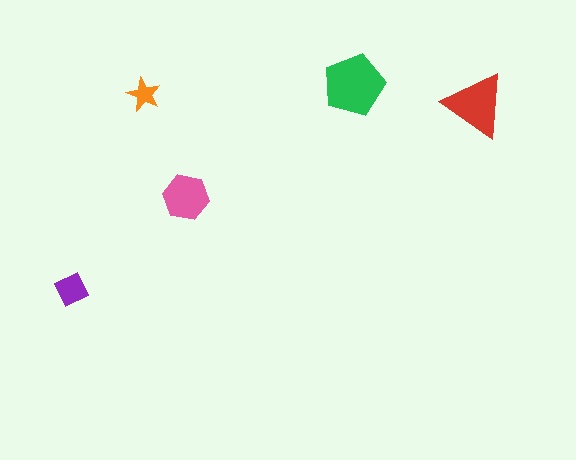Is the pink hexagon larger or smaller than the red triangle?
Smaller.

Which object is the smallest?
The orange star.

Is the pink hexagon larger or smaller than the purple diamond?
Larger.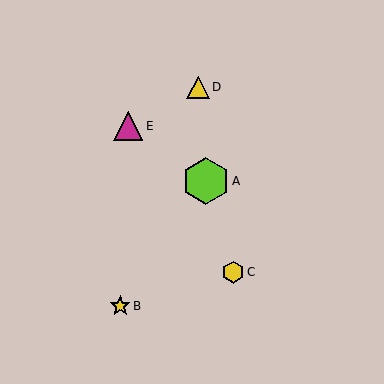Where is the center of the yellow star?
The center of the yellow star is at (120, 306).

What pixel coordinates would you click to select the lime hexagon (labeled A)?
Click at (206, 181) to select the lime hexagon A.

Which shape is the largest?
The lime hexagon (labeled A) is the largest.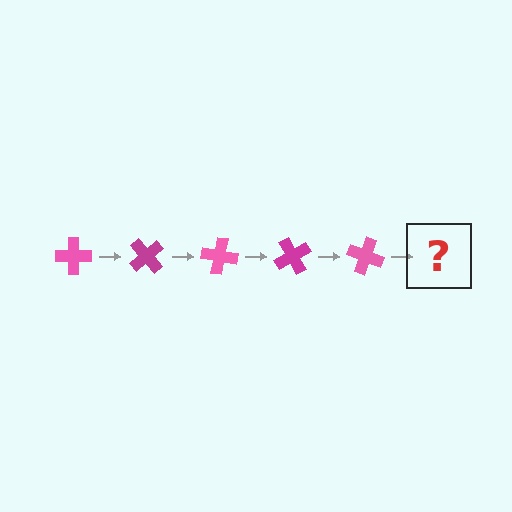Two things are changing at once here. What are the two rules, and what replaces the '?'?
The two rules are that it rotates 50 degrees each step and the color cycles through pink and magenta. The '?' should be a magenta cross, rotated 250 degrees from the start.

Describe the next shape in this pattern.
It should be a magenta cross, rotated 250 degrees from the start.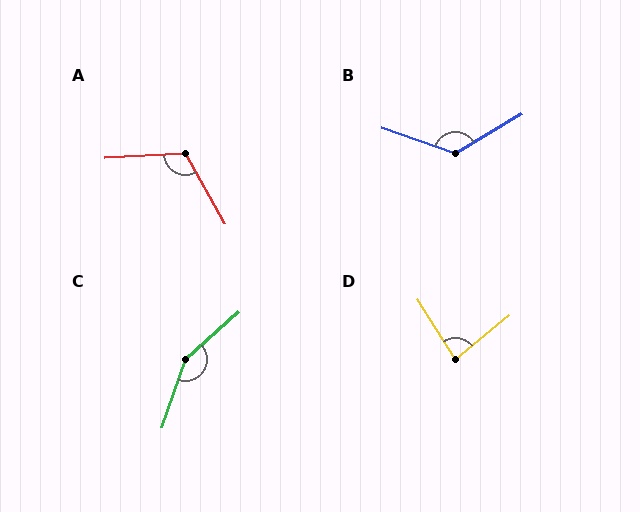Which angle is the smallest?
D, at approximately 83 degrees.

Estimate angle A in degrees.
Approximately 116 degrees.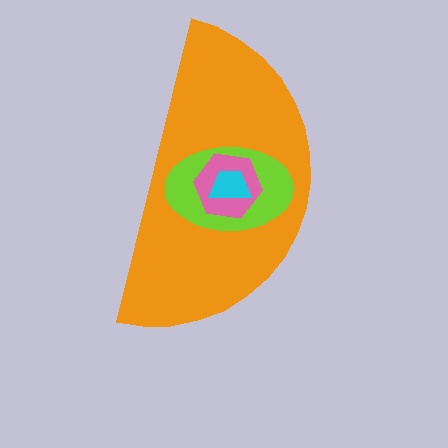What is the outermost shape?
The orange semicircle.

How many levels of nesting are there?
4.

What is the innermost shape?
The cyan trapezoid.